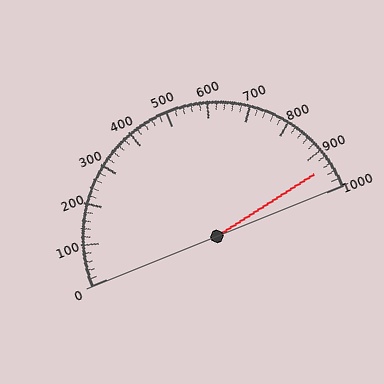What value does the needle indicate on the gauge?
The needle indicates approximately 940.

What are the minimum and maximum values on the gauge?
The gauge ranges from 0 to 1000.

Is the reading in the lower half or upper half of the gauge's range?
The reading is in the upper half of the range (0 to 1000).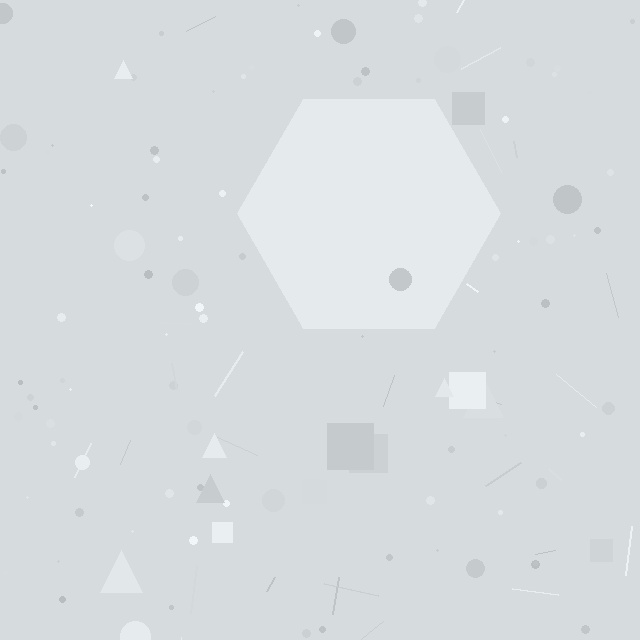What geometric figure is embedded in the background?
A hexagon is embedded in the background.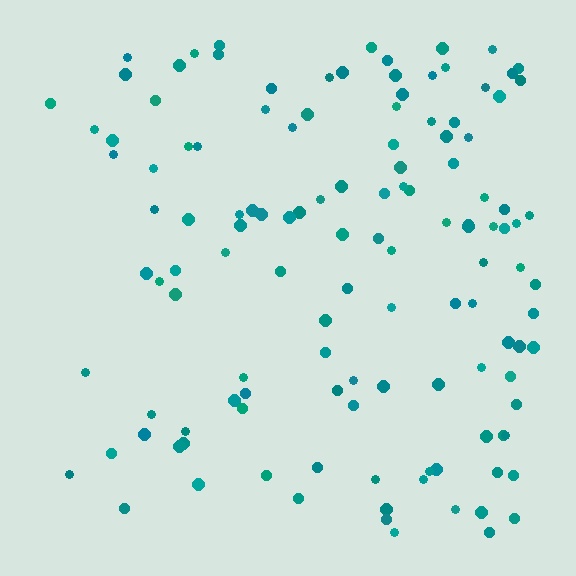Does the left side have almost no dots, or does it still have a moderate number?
Still a moderate number, just noticeably fewer than the right.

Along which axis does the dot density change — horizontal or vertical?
Horizontal.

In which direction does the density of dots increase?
From left to right, with the right side densest.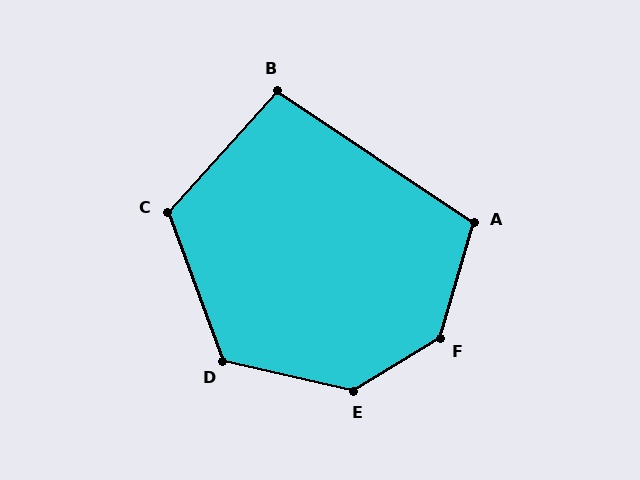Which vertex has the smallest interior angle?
B, at approximately 98 degrees.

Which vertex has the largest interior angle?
F, at approximately 138 degrees.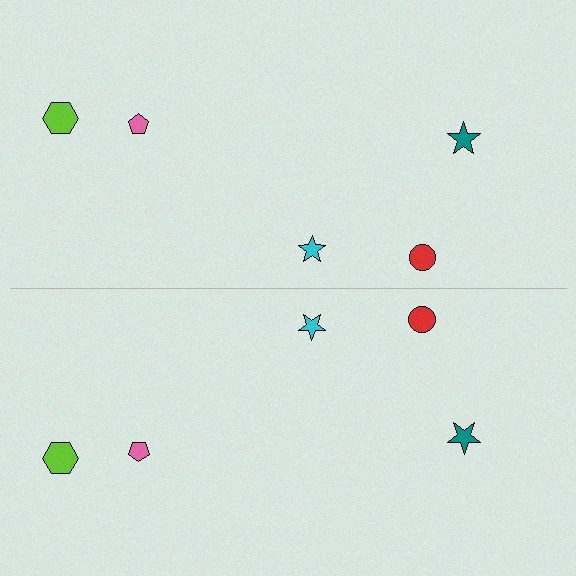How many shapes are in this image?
There are 10 shapes in this image.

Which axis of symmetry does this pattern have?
The pattern has a horizontal axis of symmetry running through the center of the image.